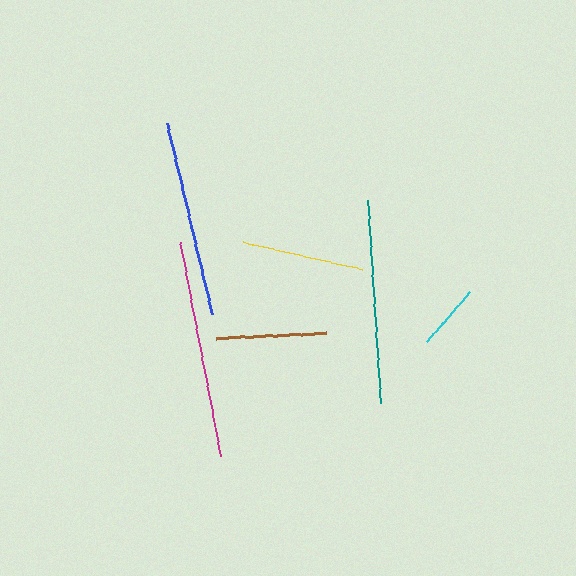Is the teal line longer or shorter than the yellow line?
The teal line is longer than the yellow line.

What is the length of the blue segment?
The blue segment is approximately 197 pixels long.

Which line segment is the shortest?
The cyan line is the shortest at approximately 66 pixels.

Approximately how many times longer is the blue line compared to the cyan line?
The blue line is approximately 3.0 times the length of the cyan line.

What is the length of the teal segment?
The teal segment is approximately 205 pixels long.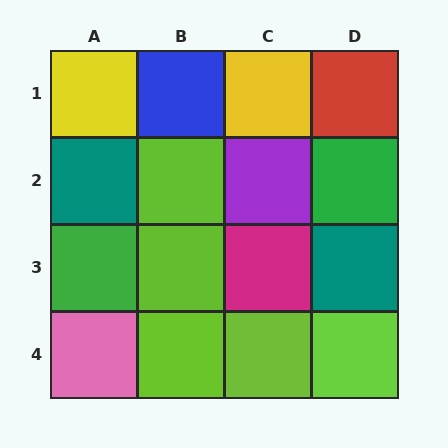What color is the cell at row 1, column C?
Yellow.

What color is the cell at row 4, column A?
Pink.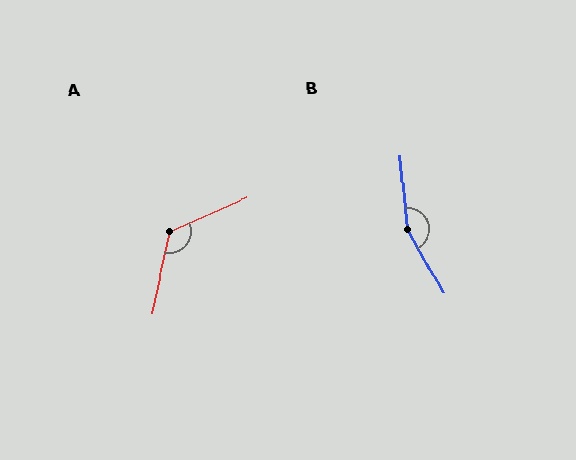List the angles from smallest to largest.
A (126°), B (156°).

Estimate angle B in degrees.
Approximately 156 degrees.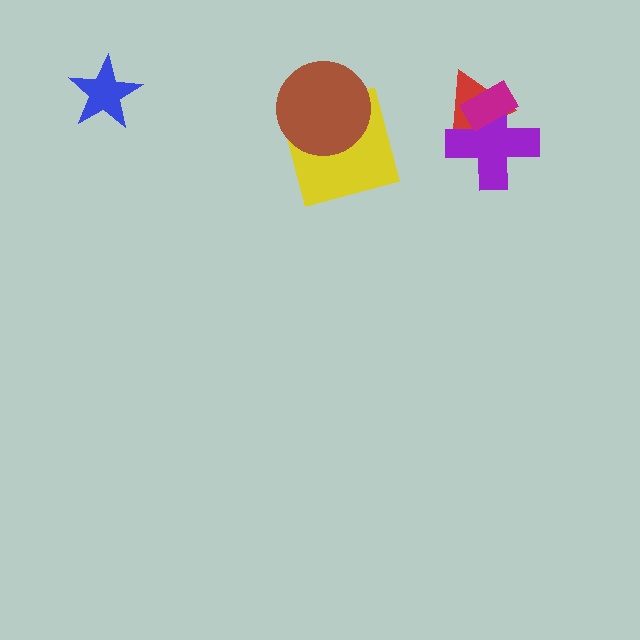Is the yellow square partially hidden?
Yes, it is partially covered by another shape.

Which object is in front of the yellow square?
The brown circle is in front of the yellow square.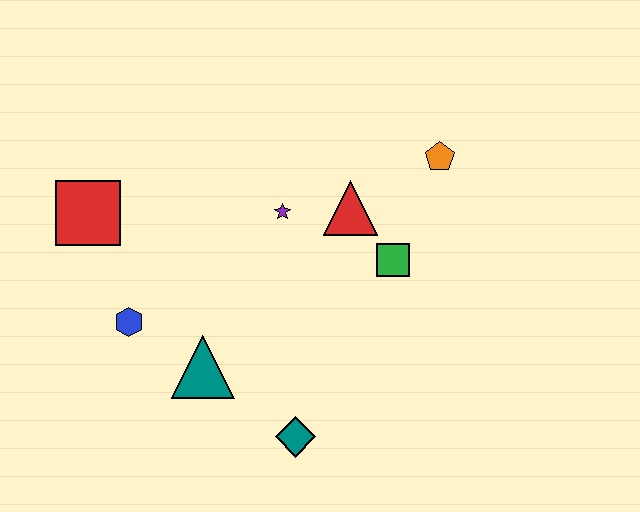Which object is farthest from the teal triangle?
The orange pentagon is farthest from the teal triangle.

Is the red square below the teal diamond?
No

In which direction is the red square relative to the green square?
The red square is to the left of the green square.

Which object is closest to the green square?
The red triangle is closest to the green square.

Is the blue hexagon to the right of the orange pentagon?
No